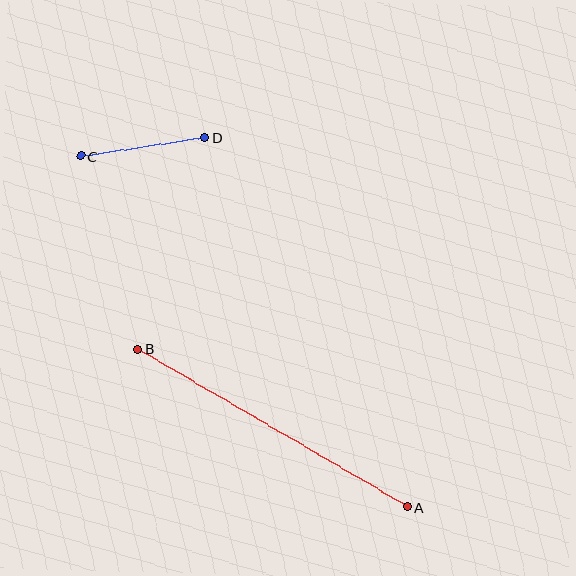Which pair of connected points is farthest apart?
Points A and B are farthest apart.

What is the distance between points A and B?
The distance is approximately 312 pixels.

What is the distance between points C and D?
The distance is approximately 125 pixels.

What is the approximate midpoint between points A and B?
The midpoint is at approximately (273, 428) pixels.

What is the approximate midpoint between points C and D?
The midpoint is at approximately (143, 147) pixels.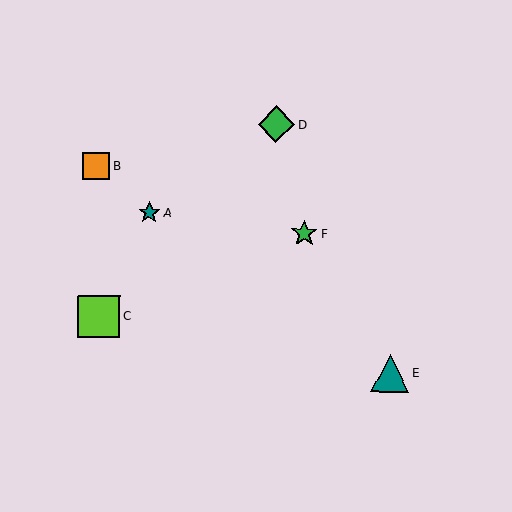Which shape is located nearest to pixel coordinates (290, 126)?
The green diamond (labeled D) at (276, 124) is nearest to that location.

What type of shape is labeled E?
Shape E is a teal triangle.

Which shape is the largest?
The lime square (labeled C) is the largest.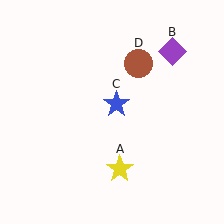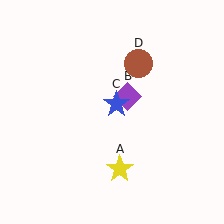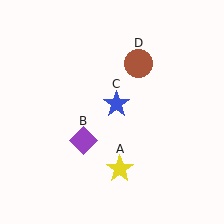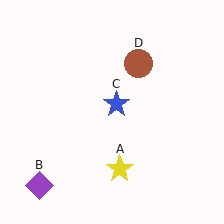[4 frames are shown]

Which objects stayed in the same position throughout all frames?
Yellow star (object A) and blue star (object C) and brown circle (object D) remained stationary.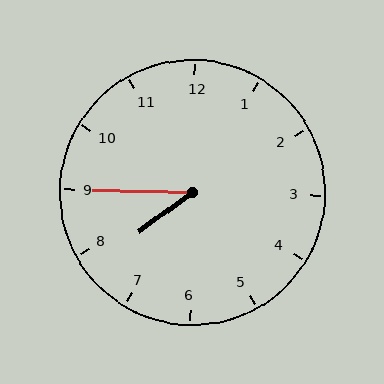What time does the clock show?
7:45.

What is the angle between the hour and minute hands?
Approximately 38 degrees.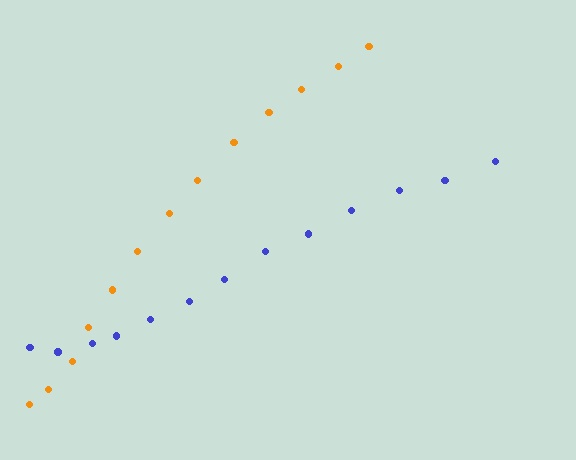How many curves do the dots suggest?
There are 2 distinct paths.